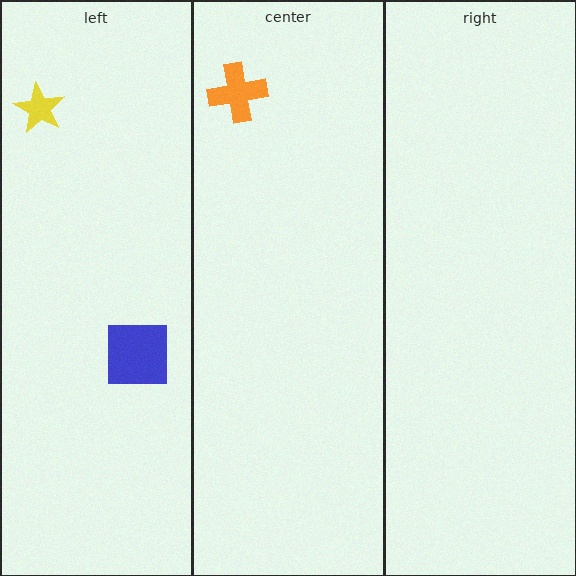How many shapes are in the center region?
1.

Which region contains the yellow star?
The left region.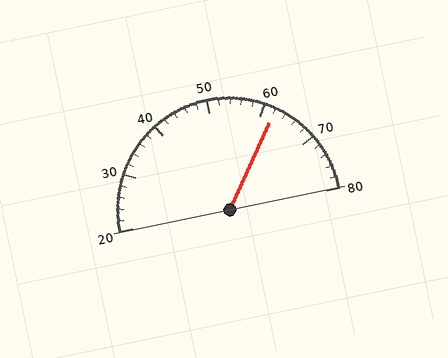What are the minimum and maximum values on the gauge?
The gauge ranges from 20 to 80.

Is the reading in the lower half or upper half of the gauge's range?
The reading is in the upper half of the range (20 to 80).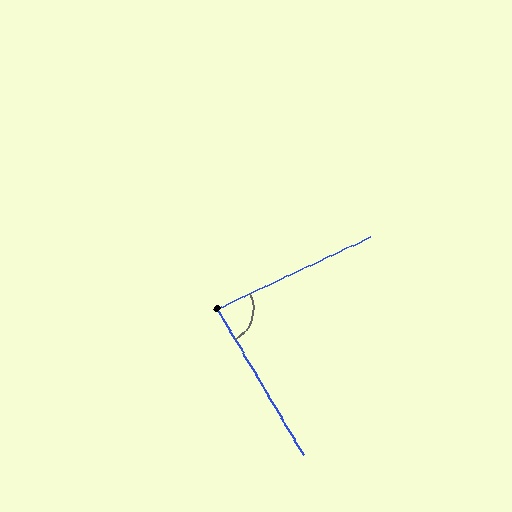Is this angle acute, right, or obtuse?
It is acute.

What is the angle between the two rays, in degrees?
Approximately 85 degrees.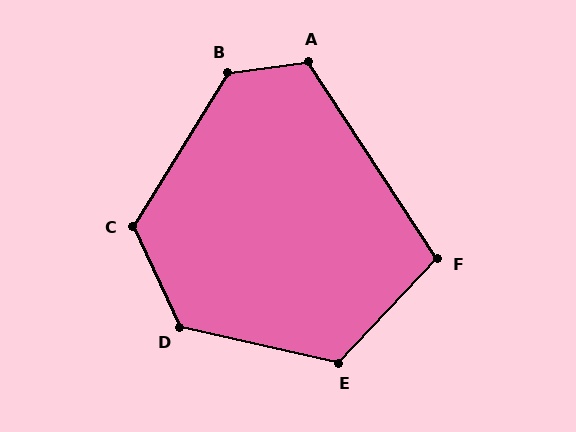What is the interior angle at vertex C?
Approximately 124 degrees (obtuse).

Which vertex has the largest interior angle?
B, at approximately 129 degrees.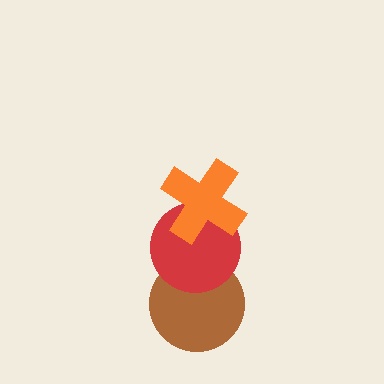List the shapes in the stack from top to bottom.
From top to bottom: the orange cross, the red circle, the brown circle.